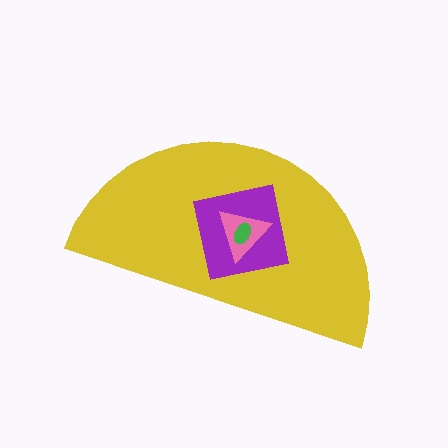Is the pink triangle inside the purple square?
Yes.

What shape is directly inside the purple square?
The pink triangle.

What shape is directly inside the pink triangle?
The green ellipse.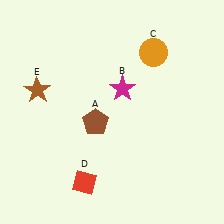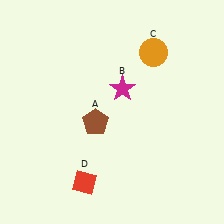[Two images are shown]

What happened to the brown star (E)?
The brown star (E) was removed in Image 2. It was in the top-left area of Image 1.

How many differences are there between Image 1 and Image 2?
There is 1 difference between the two images.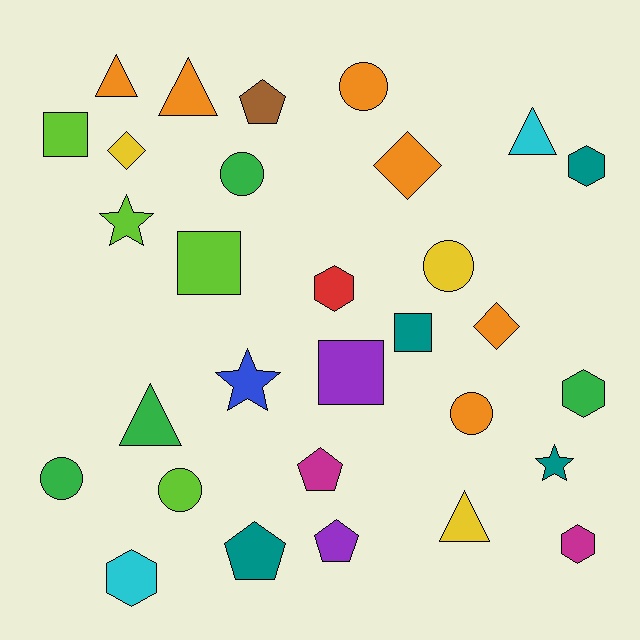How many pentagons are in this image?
There are 4 pentagons.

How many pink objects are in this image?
There are no pink objects.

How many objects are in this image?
There are 30 objects.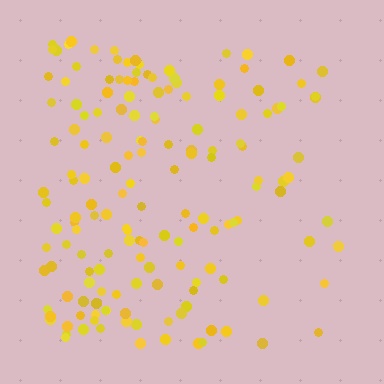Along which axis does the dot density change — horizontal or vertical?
Horizontal.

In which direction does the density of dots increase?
From right to left, with the left side densest.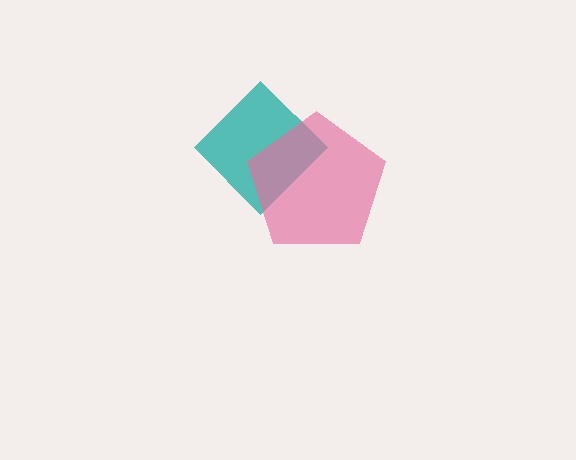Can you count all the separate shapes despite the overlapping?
Yes, there are 2 separate shapes.